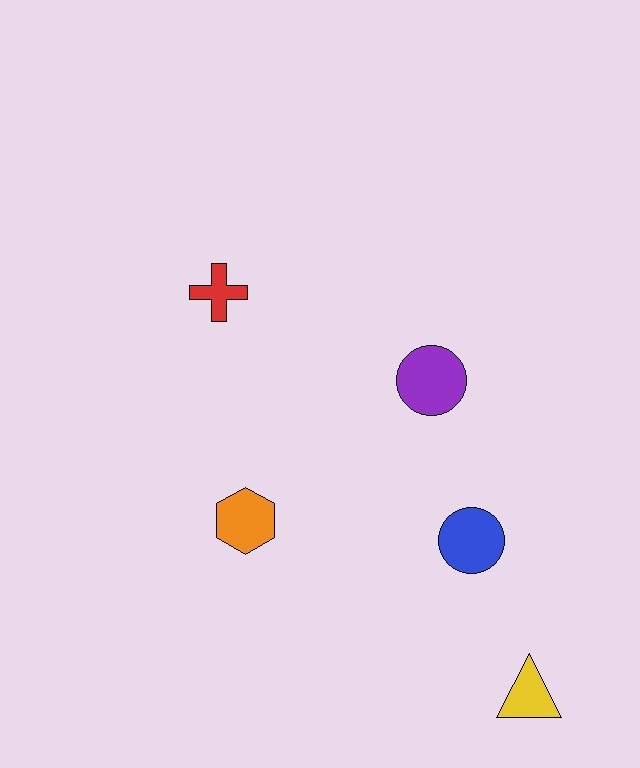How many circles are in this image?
There are 2 circles.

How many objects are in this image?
There are 5 objects.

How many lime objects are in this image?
There are no lime objects.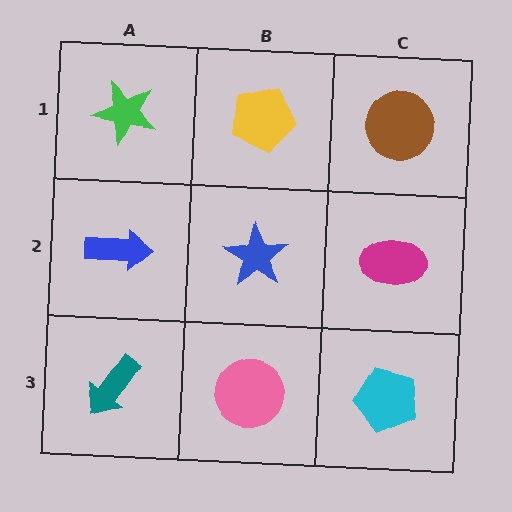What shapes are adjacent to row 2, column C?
A brown circle (row 1, column C), a cyan pentagon (row 3, column C), a blue star (row 2, column B).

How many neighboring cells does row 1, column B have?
3.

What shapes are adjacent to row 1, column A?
A blue arrow (row 2, column A), a yellow pentagon (row 1, column B).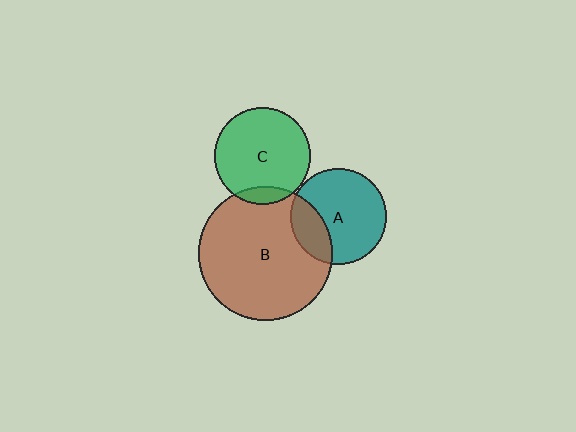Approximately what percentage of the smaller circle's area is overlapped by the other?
Approximately 25%.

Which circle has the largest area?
Circle B (brown).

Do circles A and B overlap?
Yes.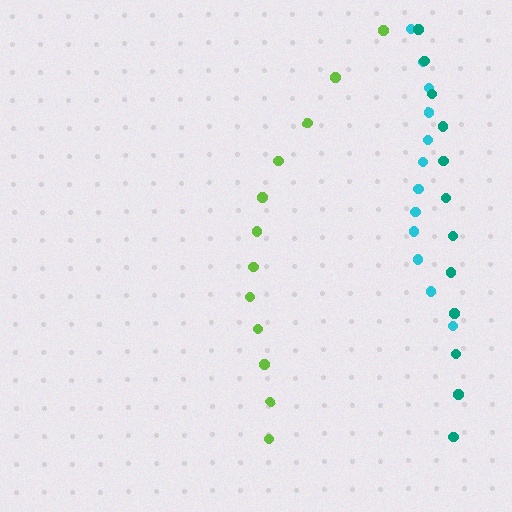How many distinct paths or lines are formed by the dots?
There are 3 distinct paths.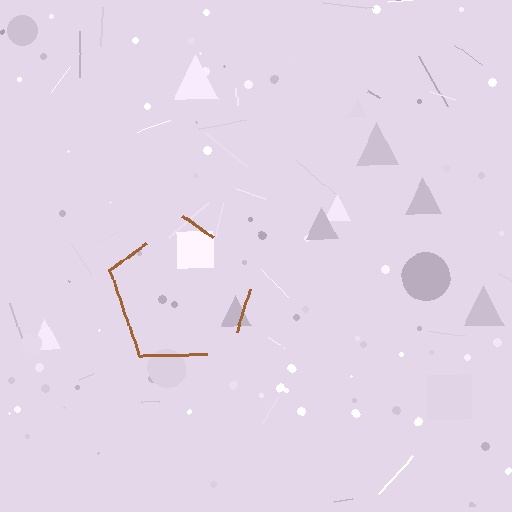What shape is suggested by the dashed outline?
The dashed outline suggests a pentagon.